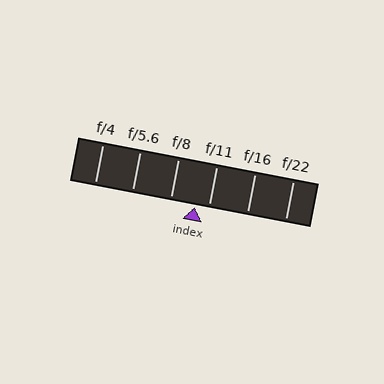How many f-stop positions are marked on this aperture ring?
There are 6 f-stop positions marked.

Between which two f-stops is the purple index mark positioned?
The index mark is between f/8 and f/11.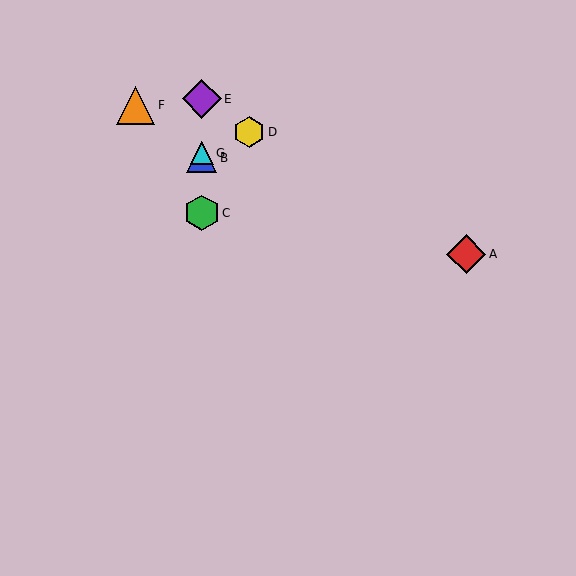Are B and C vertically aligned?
Yes, both are at x≈202.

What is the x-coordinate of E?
Object E is at x≈202.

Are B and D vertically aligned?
No, B is at x≈202 and D is at x≈249.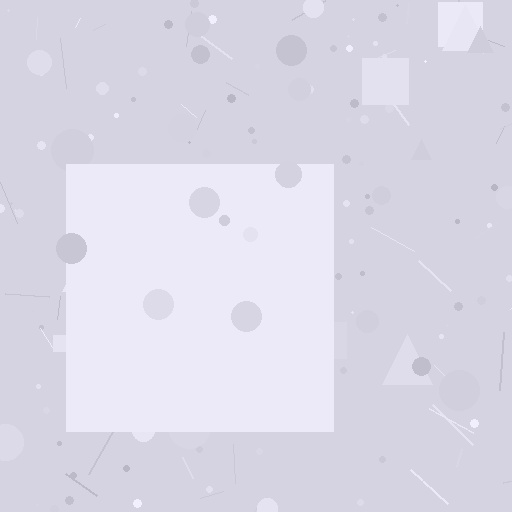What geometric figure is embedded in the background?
A square is embedded in the background.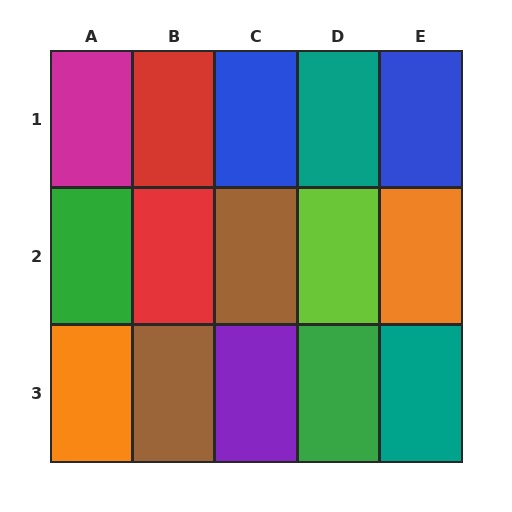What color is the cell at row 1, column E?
Blue.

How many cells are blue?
2 cells are blue.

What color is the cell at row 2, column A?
Green.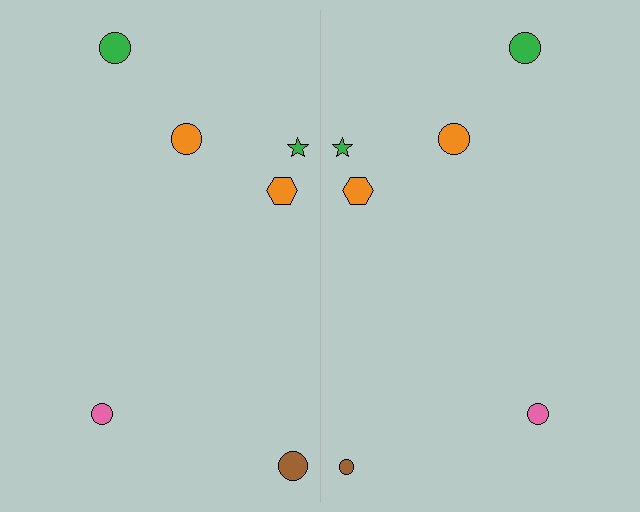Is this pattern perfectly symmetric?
No, the pattern is not perfectly symmetric. The brown circle on the right side has a different size than its mirror counterpart.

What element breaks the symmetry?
The brown circle on the right side has a different size than its mirror counterpart.